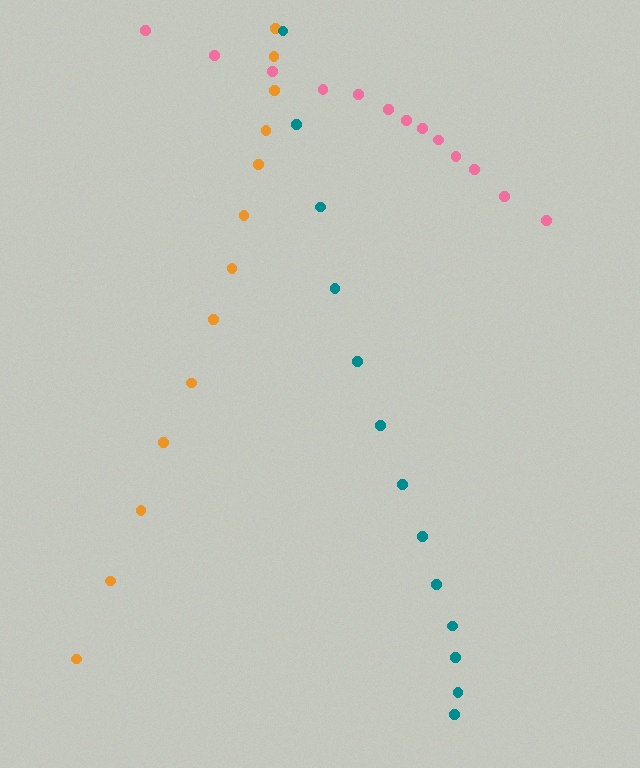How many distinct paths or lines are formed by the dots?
There are 3 distinct paths.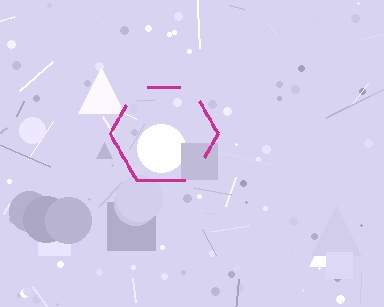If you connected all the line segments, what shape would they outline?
They would outline a hexagon.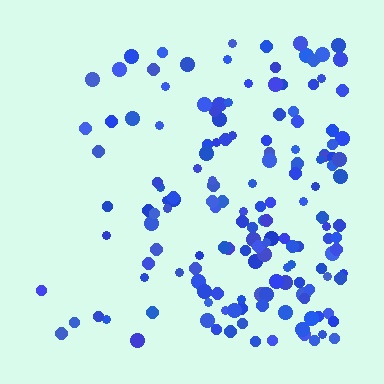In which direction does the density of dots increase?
From left to right, with the right side densest.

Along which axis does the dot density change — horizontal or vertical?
Horizontal.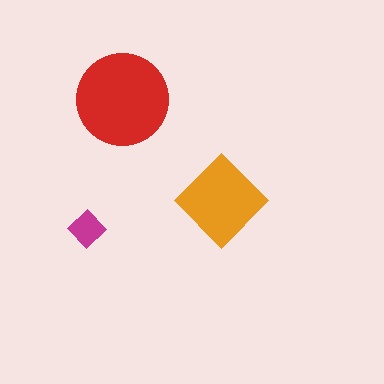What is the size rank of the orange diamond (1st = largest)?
2nd.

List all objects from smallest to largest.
The magenta diamond, the orange diamond, the red circle.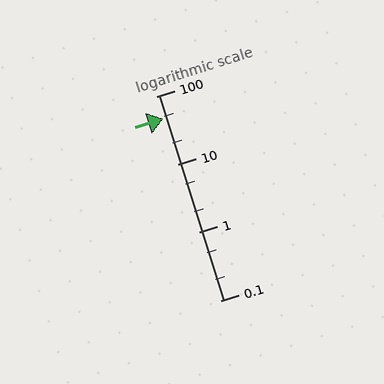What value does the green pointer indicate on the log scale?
The pointer indicates approximately 47.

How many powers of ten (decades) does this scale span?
The scale spans 3 decades, from 0.1 to 100.